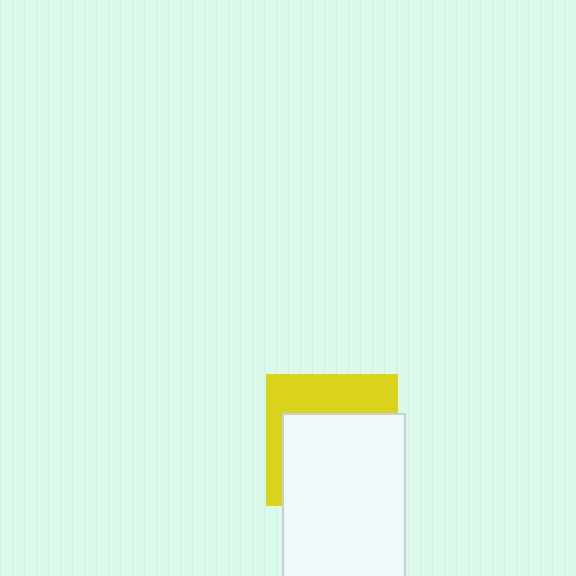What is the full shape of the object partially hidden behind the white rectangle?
The partially hidden object is a yellow square.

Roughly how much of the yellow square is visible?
A small part of it is visible (roughly 39%).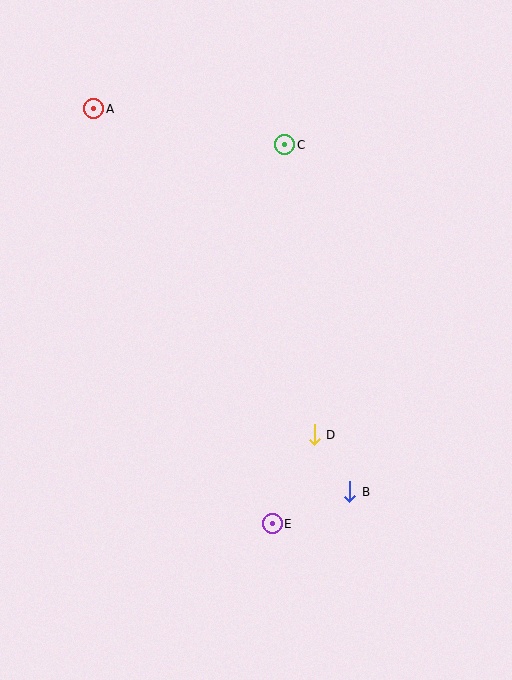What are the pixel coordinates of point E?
Point E is at (272, 524).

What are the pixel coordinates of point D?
Point D is at (314, 435).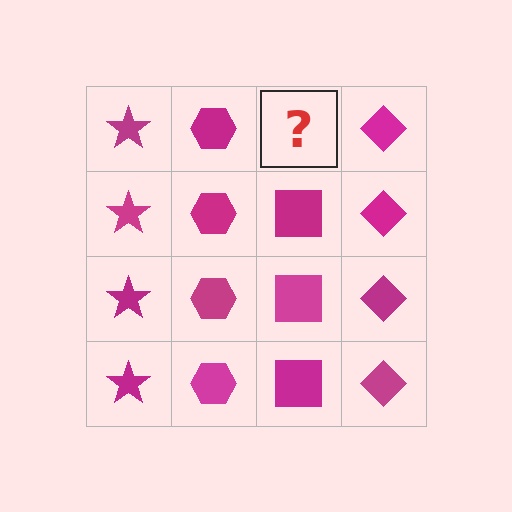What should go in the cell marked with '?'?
The missing cell should contain a magenta square.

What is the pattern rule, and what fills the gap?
The rule is that each column has a consistent shape. The gap should be filled with a magenta square.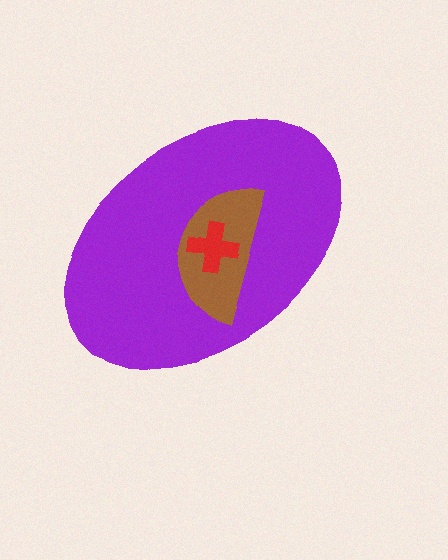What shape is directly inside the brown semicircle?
The red cross.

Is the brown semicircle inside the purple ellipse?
Yes.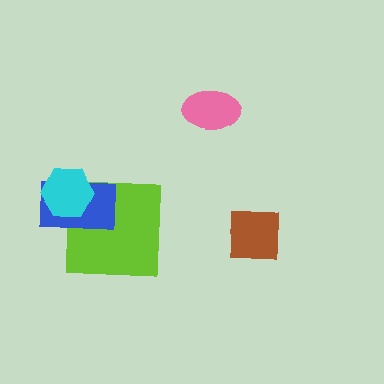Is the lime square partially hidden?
Yes, it is partially covered by another shape.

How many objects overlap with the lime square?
2 objects overlap with the lime square.